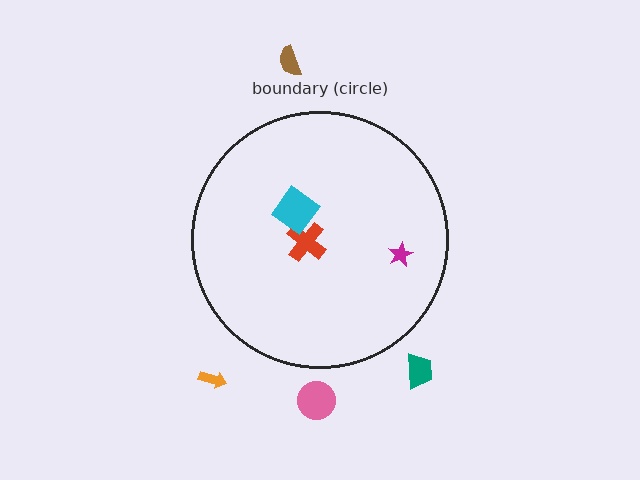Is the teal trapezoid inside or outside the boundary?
Outside.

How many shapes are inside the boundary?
3 inside, 4 outside.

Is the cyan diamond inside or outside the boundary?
Inside.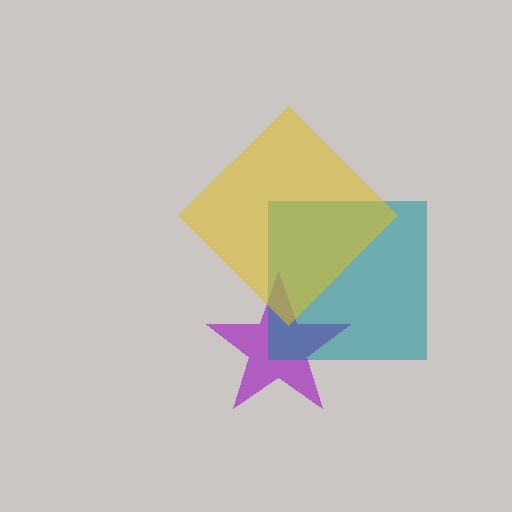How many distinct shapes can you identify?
There are 3 distinct shapes: a purple star, a teal square, a yellow diamond.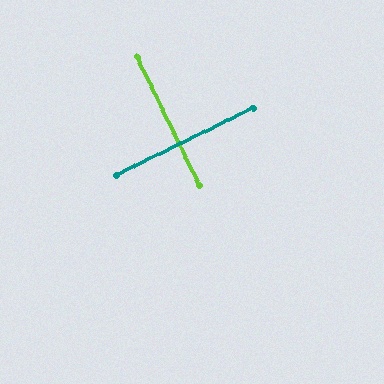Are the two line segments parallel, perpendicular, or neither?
Perpendicular — they meet at approximately 90°.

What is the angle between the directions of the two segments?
Approximately 90 degrees.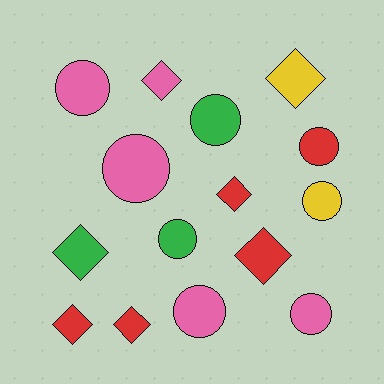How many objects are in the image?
There are 15 objects.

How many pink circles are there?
There are 4 pink circles.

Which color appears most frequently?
Pink, with 5 objects.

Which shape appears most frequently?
Circle, with 8 objects.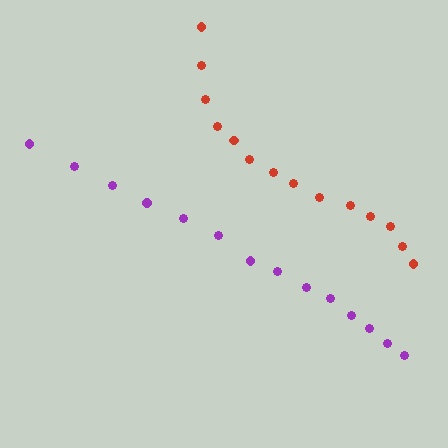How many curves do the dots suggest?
There are 2 distinct paths.